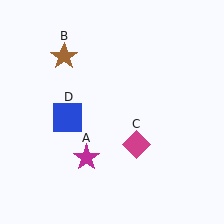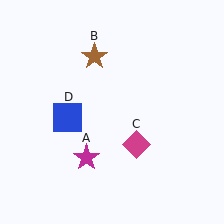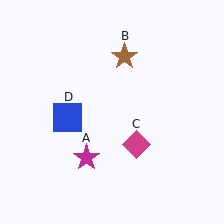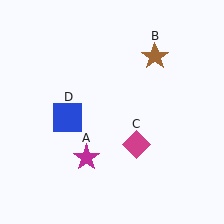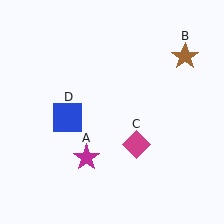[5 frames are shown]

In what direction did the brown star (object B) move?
The brown star (object B) moved right.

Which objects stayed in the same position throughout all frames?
Magenta star (object A) and magenta diamond (object C) and blue square (object D) remained stationary.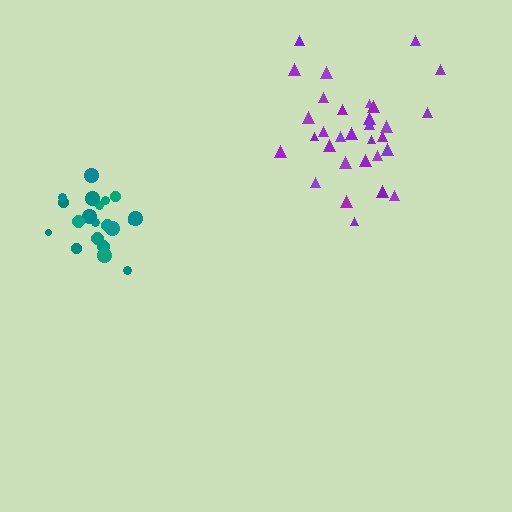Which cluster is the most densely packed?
Teal.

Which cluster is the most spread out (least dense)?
Purple.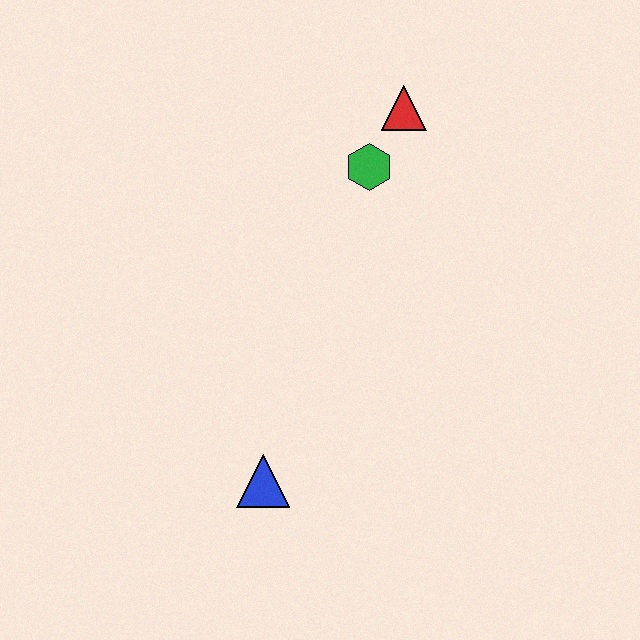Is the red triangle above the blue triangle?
Yes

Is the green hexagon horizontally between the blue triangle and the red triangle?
Yes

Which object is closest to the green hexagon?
The red triangle is closest to the green hexagon.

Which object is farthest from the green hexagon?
The blue triangle is farthest from the green hexagon.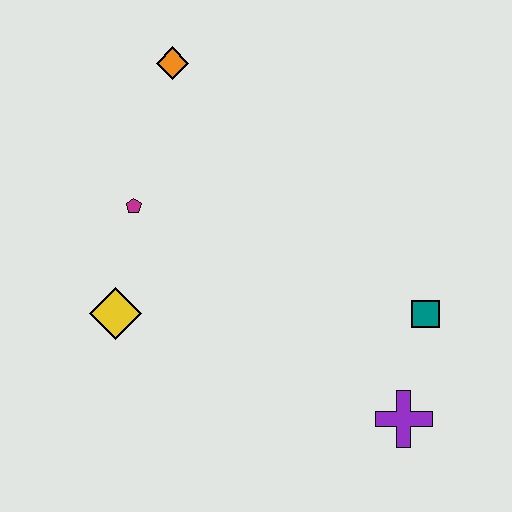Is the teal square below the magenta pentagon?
Yes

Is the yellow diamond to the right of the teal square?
No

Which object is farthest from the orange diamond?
The purple cross is farthest from the orange diamond.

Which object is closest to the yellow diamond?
The magenta pentagon is closest to the yellow diamond.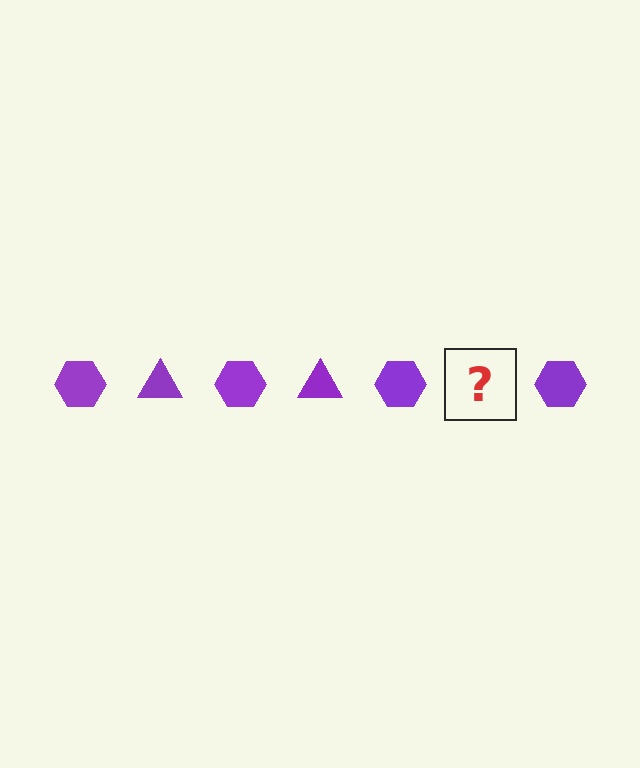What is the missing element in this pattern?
The missing element is a purple triangle.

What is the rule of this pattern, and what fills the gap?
The rule is that the pattern cycles through hexagon, triangle shapes in purple. The gap should be filled with a purple triangle.